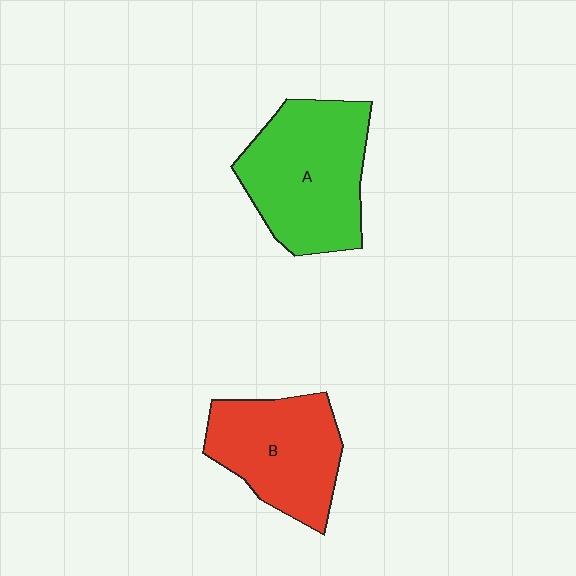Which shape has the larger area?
Shape A (green).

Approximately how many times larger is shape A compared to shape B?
Approximately 1.2 times.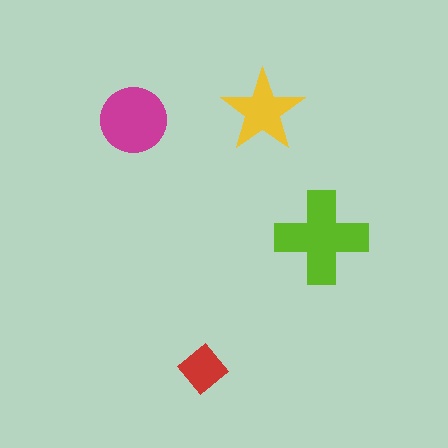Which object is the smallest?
The red diamond.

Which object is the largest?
The lime cross.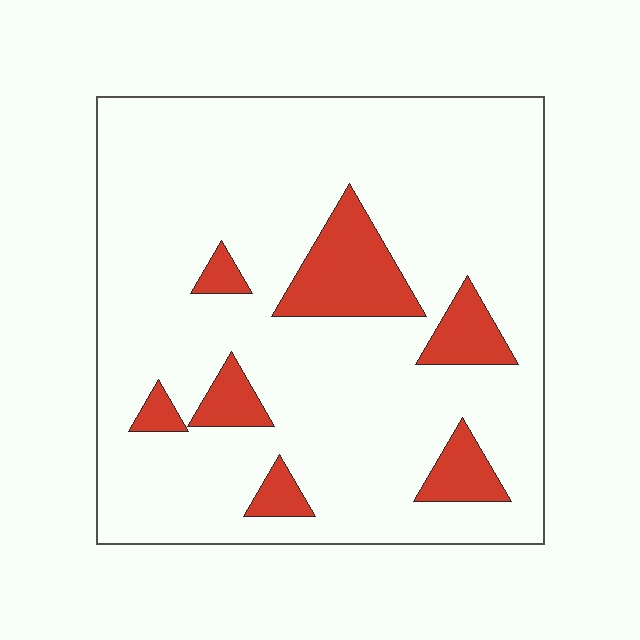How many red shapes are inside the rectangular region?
7.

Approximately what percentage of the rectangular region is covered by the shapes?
Approximately 15%.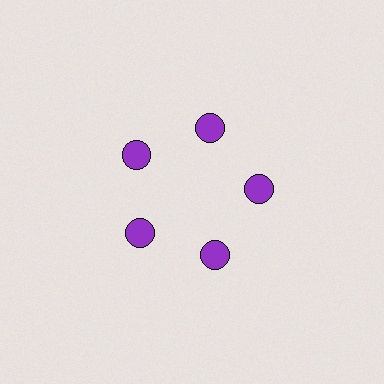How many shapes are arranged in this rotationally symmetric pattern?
There are 5 shapes, arranged in 5 groups of 1.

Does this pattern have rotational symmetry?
Yes, this pattern has 5-fold rotational symmetry. It looks the same after rotating 72 degrees around the center.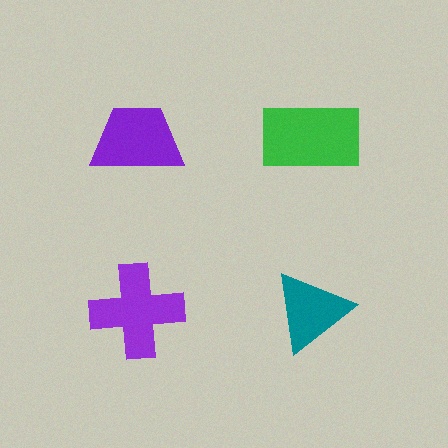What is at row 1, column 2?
A green rectangle.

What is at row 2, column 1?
A purple cross.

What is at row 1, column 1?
A purple trapezoid.